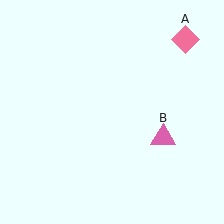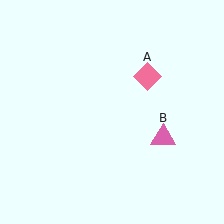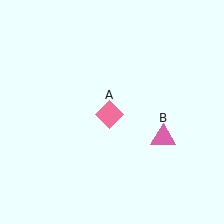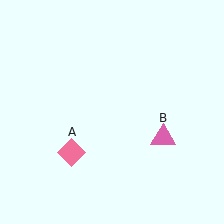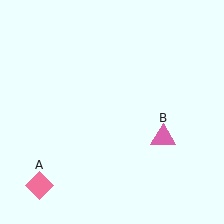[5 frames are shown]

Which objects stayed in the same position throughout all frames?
Pink triangle (object B) remained stationary.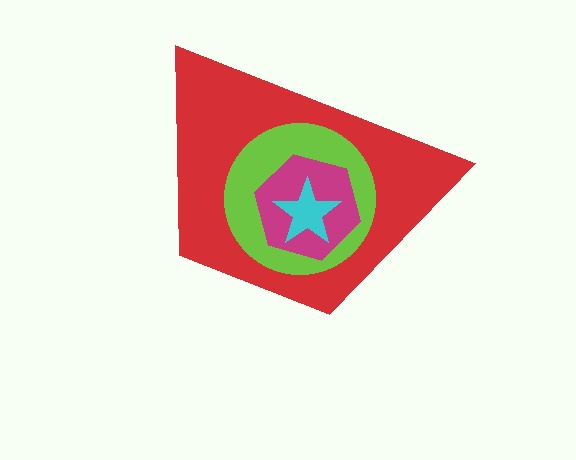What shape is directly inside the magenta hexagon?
The cyan star.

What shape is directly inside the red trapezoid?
The lime circle.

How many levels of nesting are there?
4.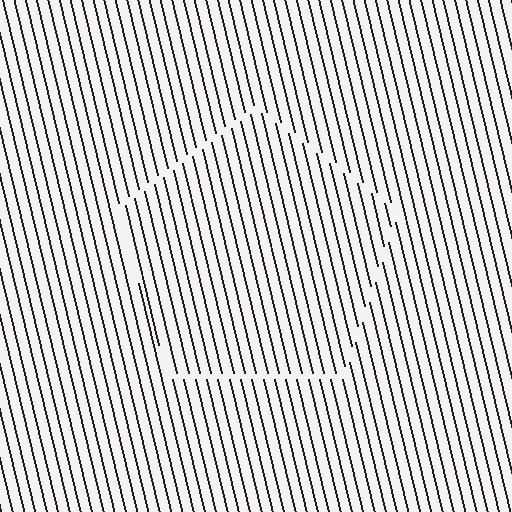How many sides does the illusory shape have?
5 sides — the line-ends trace a pentagon.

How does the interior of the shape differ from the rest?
The interior of the shape contains the same grating, shifted by half a period — the contour is defined by the phase discontinuity where line-ends from the inner and outer gratings abut.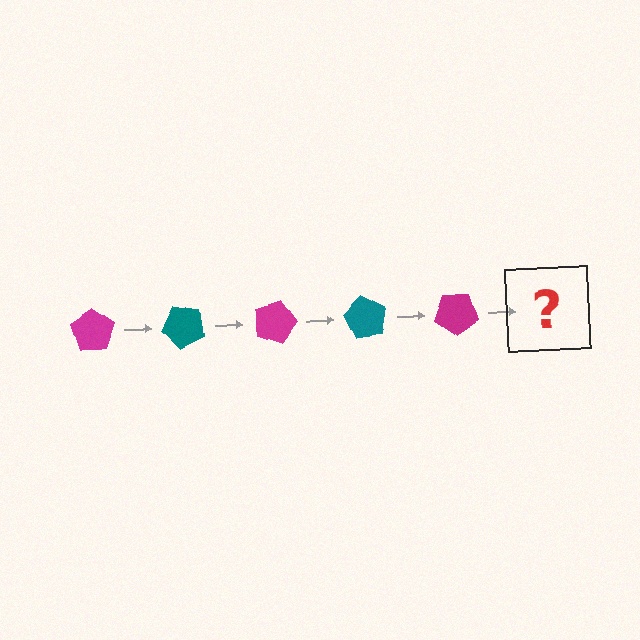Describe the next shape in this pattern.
It should be a teal pentagon, rotated 225 degrees from the start.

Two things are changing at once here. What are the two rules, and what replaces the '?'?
The two rules are that it rotates 45 degrees each step and the color cycles through magenta and teal. The '?' should be a teal pentagon, rotated 225 degrees from the start.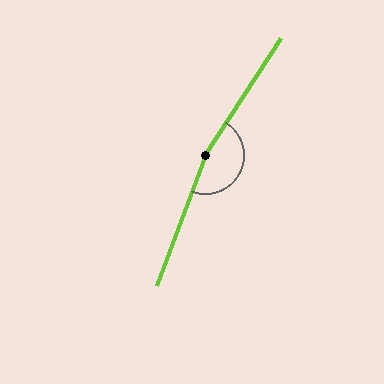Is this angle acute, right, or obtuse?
It is obtuse.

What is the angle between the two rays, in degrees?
Approximately 168 degrees.